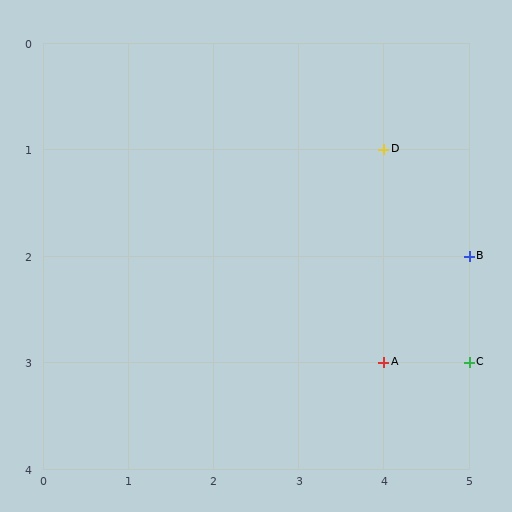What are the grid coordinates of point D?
Point D is at grid coordinates (4, 1).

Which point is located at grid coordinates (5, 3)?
Point C is at (5, 3).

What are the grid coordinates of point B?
Point B is at grid coordinates (5, 2).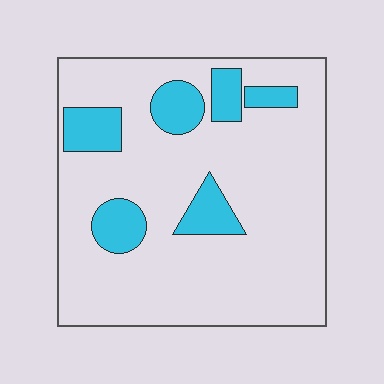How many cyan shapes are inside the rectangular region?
6.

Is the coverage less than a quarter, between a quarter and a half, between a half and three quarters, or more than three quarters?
Less than a quarter.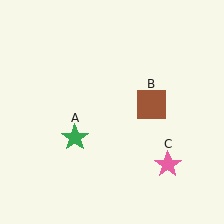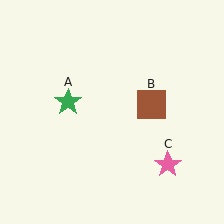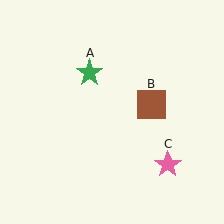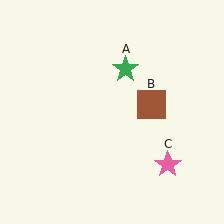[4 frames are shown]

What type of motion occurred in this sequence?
The green star (object A) rotated clockwise around the center of the scene.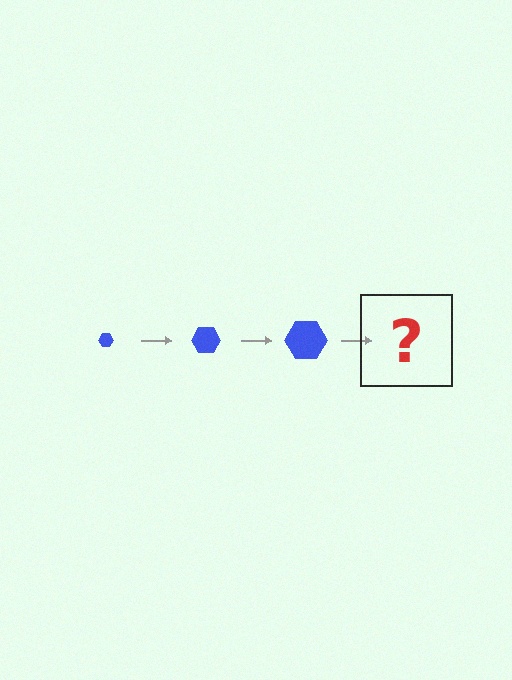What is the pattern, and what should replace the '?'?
The pattern is that the hexagon gets progressively larger each step. The '?' should be a blue hexagon, larger than the previous one.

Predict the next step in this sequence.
The next step is a blue hexagon, larger than the previous one.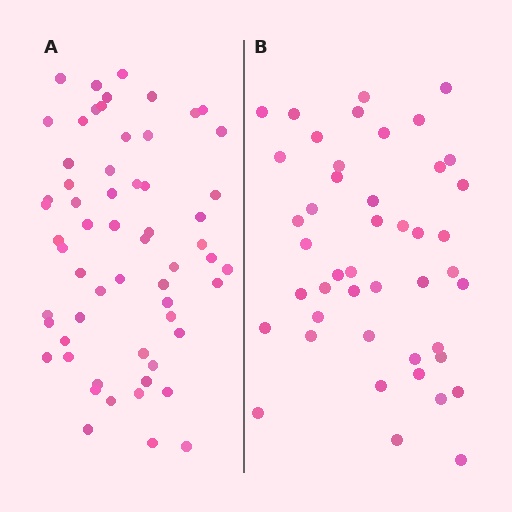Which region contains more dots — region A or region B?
Region A (the left region) has more dots.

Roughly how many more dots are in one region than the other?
Region A has approximately 15 more dots than region B.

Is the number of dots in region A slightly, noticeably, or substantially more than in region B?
Region A has noticeably more, but not dramatically so. The ratio is roughly 1.3 to 1.